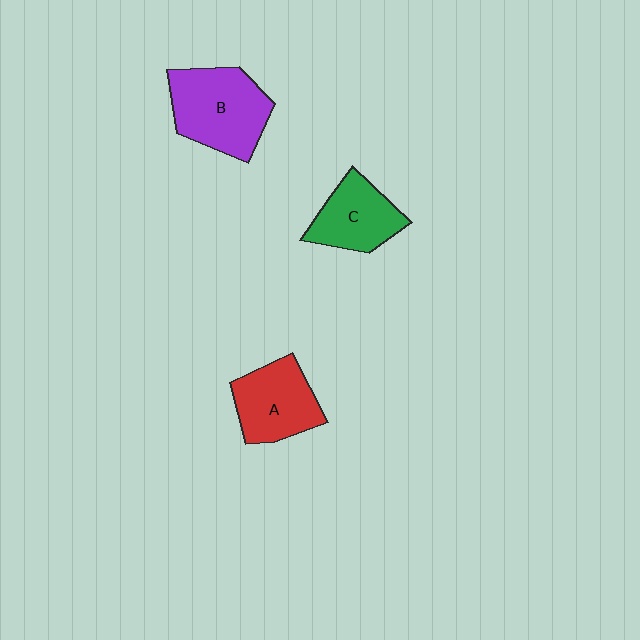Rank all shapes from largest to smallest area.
From largest to smallest: B (purple), A (red), C (green).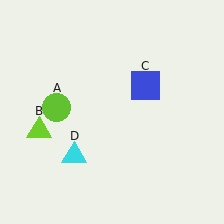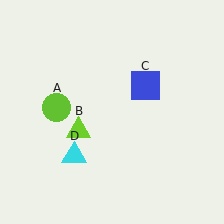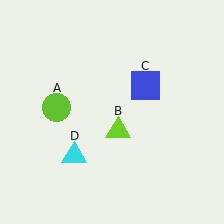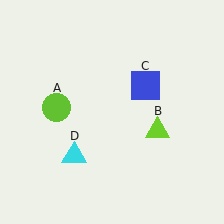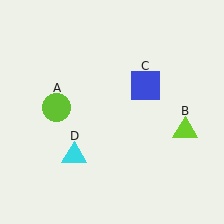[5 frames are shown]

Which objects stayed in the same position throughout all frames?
Lime circle (object A) and blue square (object C) and cyan triangle (object D) remained stationary.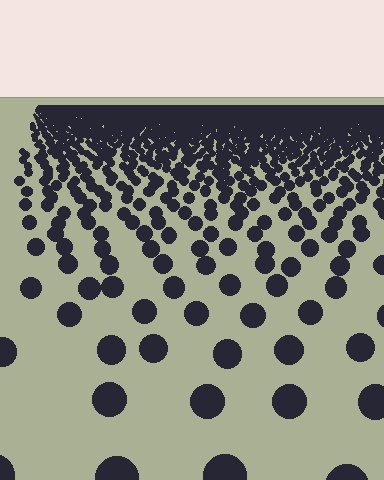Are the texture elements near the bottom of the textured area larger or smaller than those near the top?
Larger. Near the bottom, elements are closer to the viewer and appear at a bigger on-screen size.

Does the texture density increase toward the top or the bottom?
Density increases toward the top.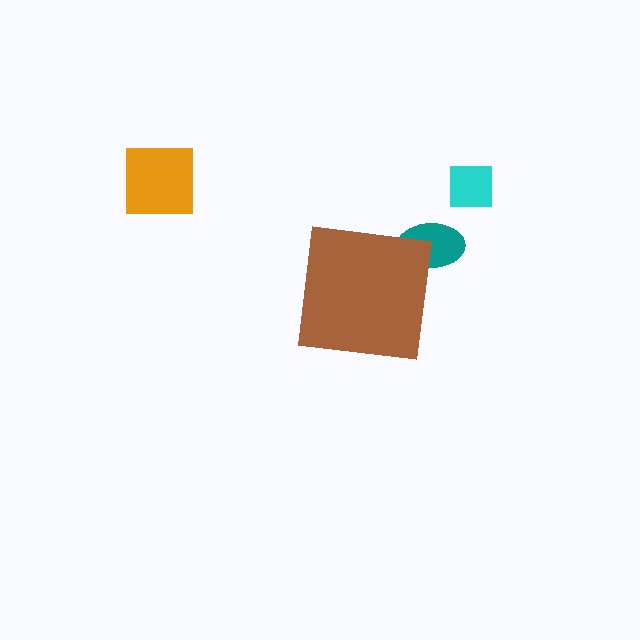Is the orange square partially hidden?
No, the orange square is fully visible.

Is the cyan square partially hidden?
No, the cyan square is fully visible.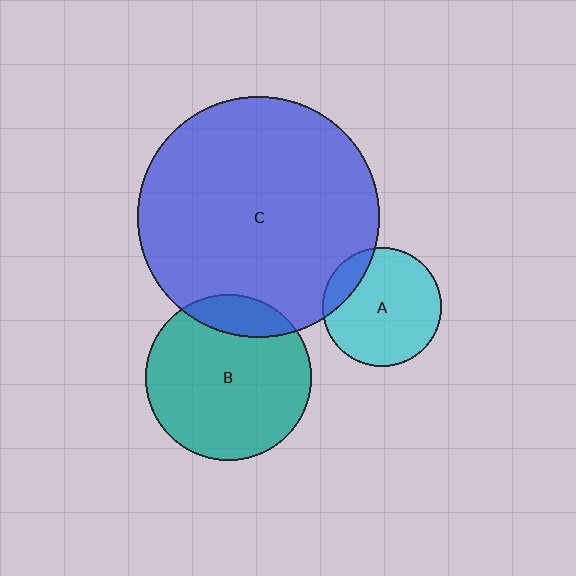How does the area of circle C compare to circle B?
Approximately 2.1 times.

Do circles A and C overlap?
Yes.